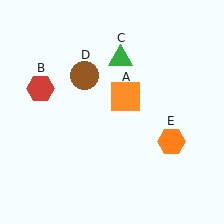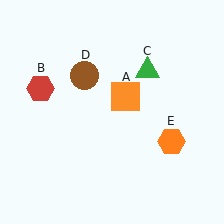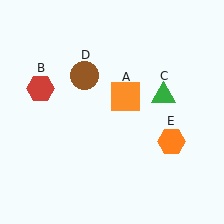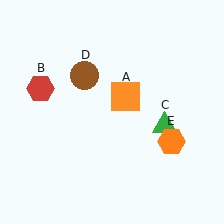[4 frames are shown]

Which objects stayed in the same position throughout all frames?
Orange square (object A) and red hexagon (object B) and brown circle (object D) and orange hexagon (object E) remained stationary.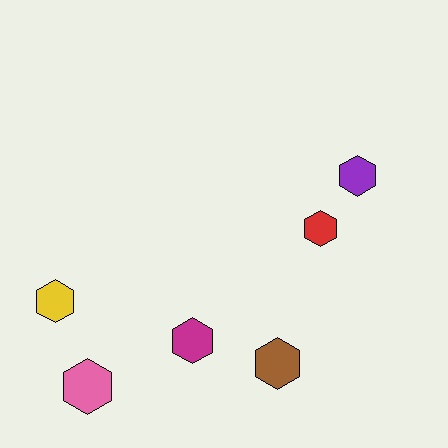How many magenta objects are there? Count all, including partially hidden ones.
There is 1 magenta object.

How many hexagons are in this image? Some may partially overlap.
There are 6 hexagons.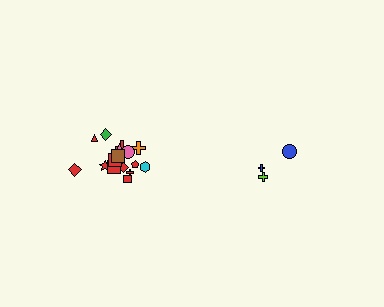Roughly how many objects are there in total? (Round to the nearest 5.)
Roughly 20 objects in total.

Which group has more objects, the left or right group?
The left group.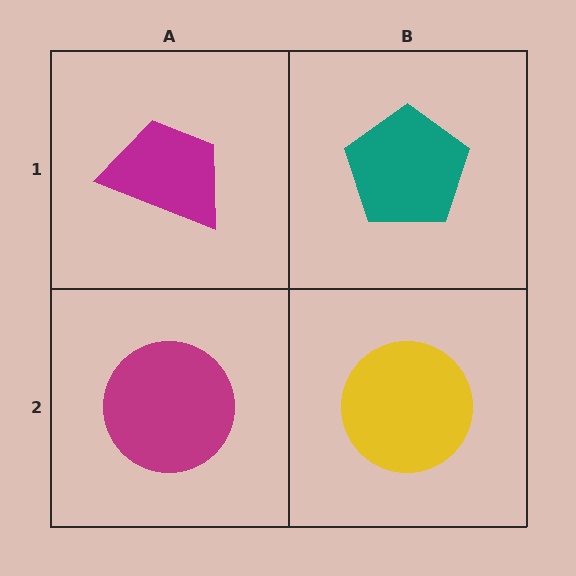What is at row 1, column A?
A magenta trapezoid.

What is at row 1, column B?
A teal pentagon.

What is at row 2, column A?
A magenta circle.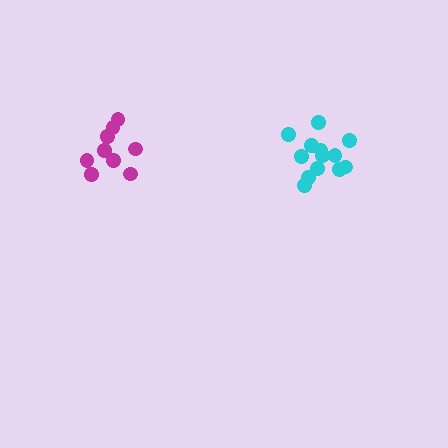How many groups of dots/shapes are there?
There are 2 groups.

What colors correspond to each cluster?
The clusters are colored: magenta, cyan.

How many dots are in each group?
Group 1: 9 dots, Group 2: 13 dots (22 total).